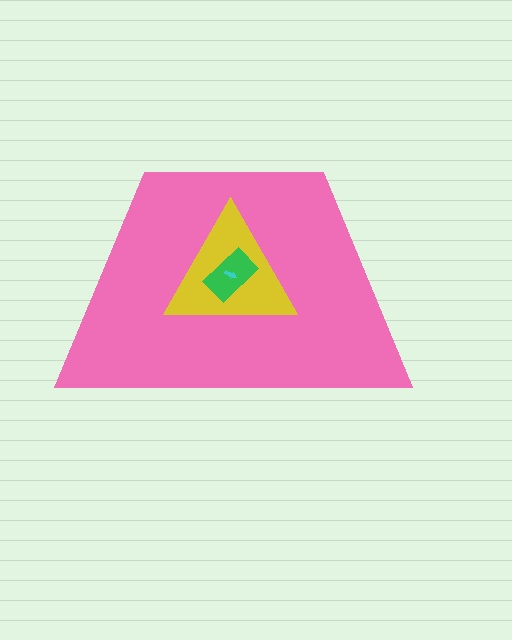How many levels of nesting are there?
4.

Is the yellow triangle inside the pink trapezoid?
Yes.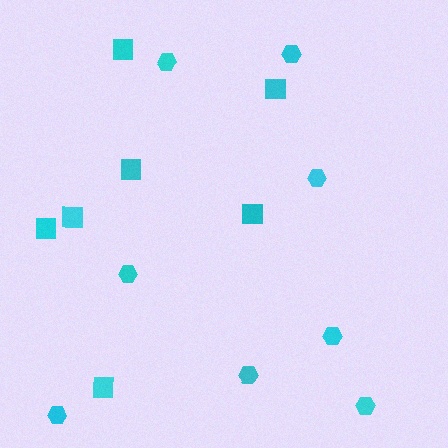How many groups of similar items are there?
There are 2 groups: one group of squares (7) and one group of hexagons (8).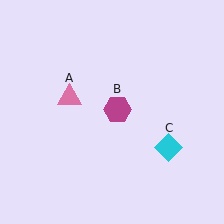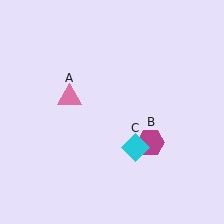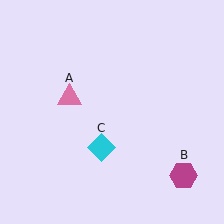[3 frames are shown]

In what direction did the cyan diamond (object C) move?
The cyan diamond (object C) moved left.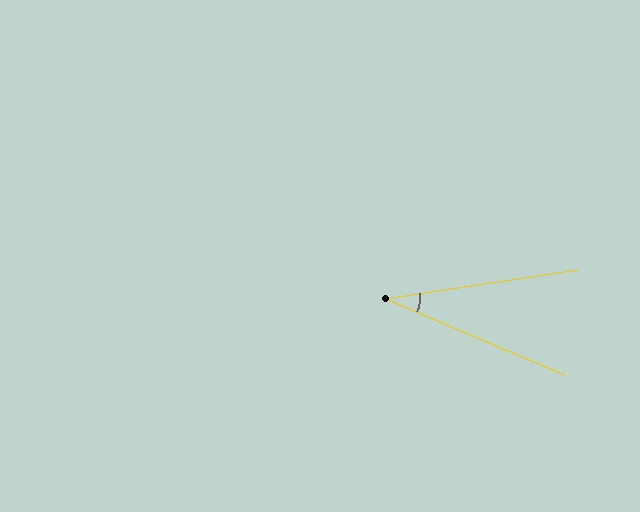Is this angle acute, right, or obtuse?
It is acute.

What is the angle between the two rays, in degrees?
Approximately 31 degrees.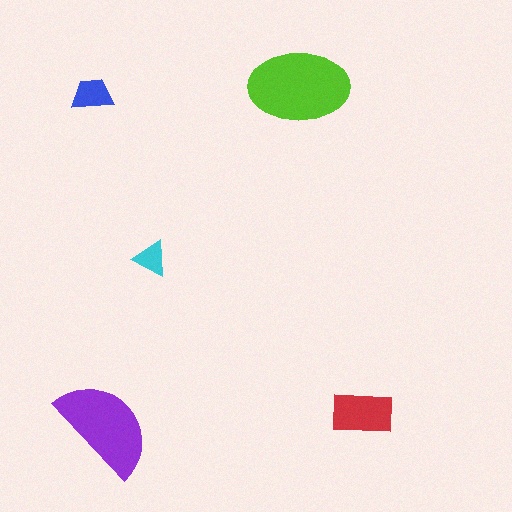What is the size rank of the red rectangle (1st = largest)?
3rd.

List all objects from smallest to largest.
The cyan triangle, the blue trapezoid, the red rectangle, the purple semicircle, the lime ellipse.